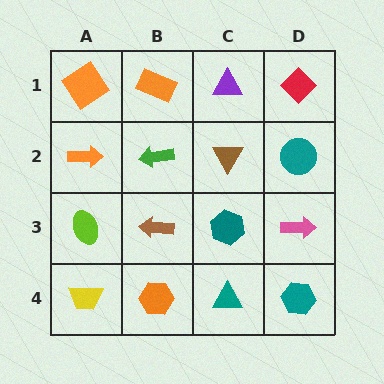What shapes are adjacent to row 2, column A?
An orange diamond (row 1, column A), a lime ellipse (row 3, column A), a green arrow (row 2, column B).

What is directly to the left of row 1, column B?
An orange diamond.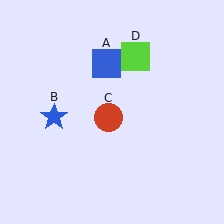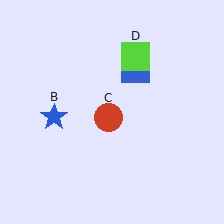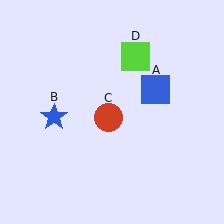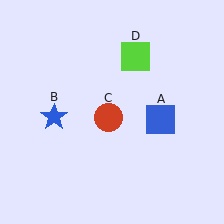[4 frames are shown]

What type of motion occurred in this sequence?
The blue square (object A) rotated clockwise around the center of the scene.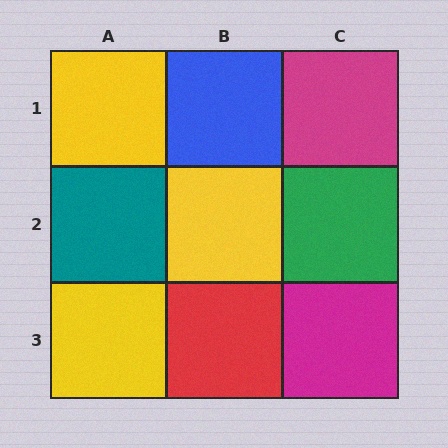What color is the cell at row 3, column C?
Magenta.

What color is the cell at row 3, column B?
Red.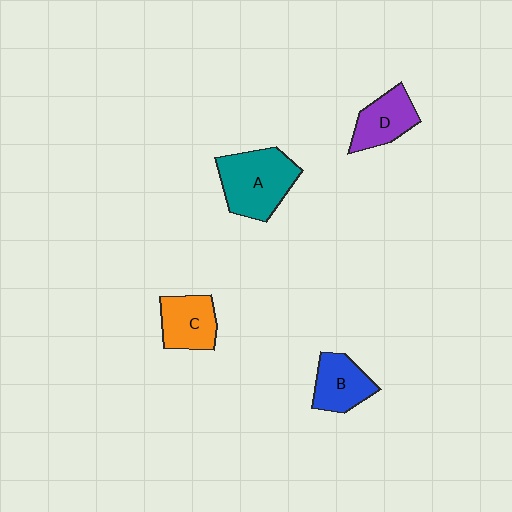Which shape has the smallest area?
Shape D (purple).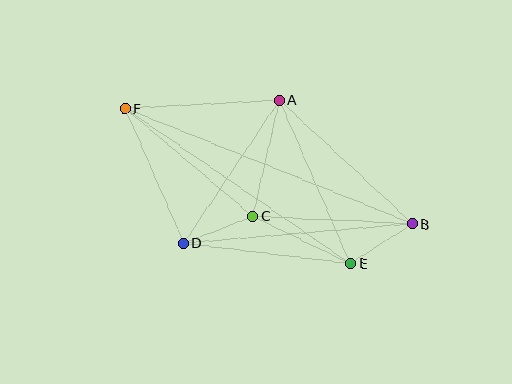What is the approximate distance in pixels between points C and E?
The distance between C and E is approximately 108 pixels.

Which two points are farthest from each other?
Points B and F are farthest from each other.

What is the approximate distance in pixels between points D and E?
The distance between D and E is approximately 168 pixels.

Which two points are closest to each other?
Points B and E are closest to each other.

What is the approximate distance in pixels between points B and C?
The distance between B and C is approximately 160 pixels.